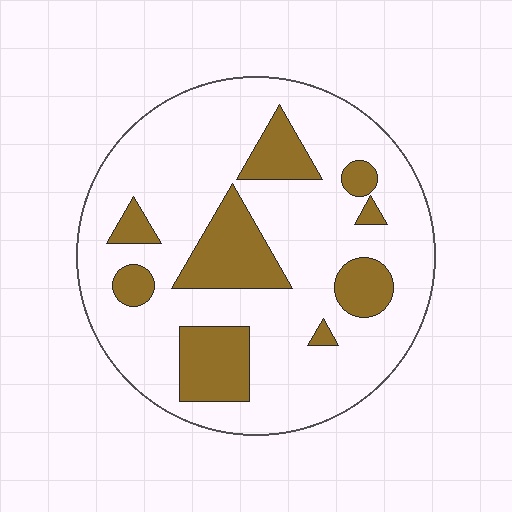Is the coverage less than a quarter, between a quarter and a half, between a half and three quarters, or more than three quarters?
Less than a quarter.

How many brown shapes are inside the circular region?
9.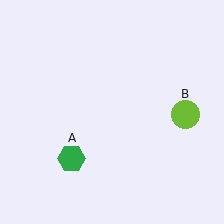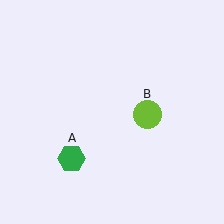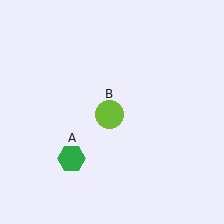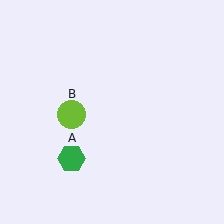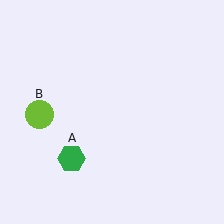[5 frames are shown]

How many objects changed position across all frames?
1 object changed position: lime circle (object B).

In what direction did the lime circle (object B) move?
The lime circle (object B) moved left.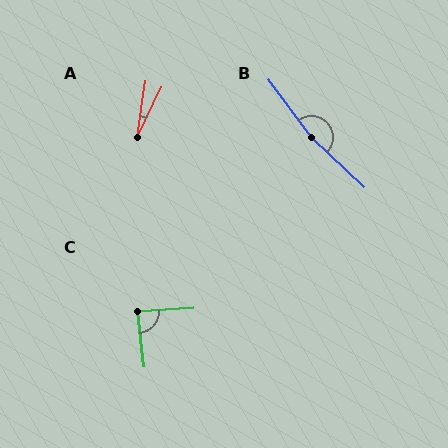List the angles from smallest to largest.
A (18°), C (87°), B (170°).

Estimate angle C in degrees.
Approximately 87 degrees.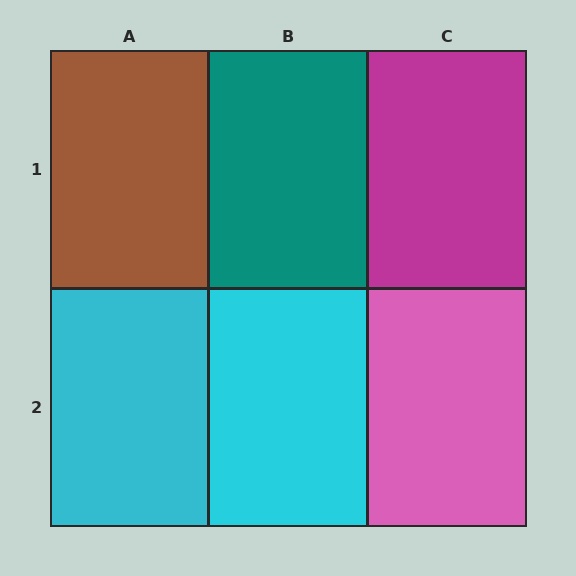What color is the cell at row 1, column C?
Magenta.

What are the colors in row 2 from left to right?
Cyan, cyan, pink.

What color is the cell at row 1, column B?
Teal.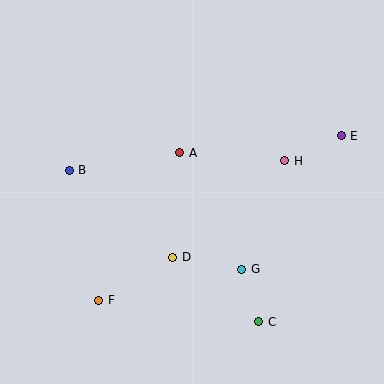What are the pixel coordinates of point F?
Point F is at (99, 300).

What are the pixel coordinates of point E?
Point E is at (341, 136).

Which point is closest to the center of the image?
Point A at (180, 153) is closest to the center.